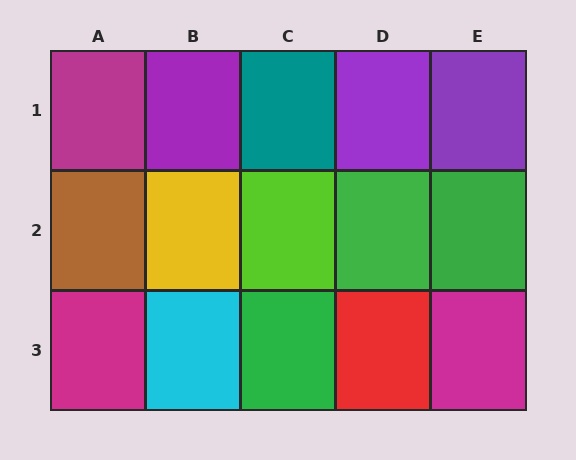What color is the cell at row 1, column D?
Purple.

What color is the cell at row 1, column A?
Magenta.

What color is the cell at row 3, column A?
Magenta.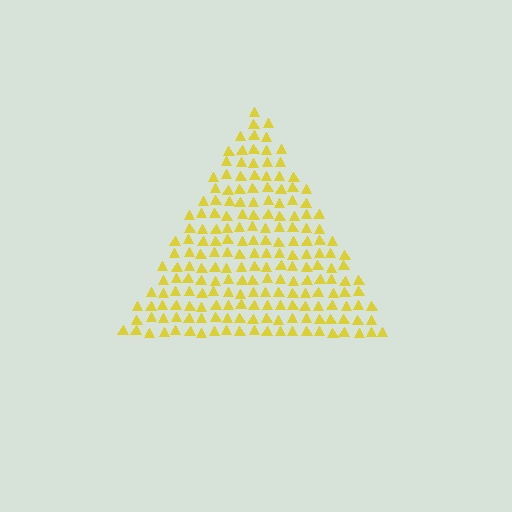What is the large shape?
The large shape is a triangle.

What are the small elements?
The small elements are triangles.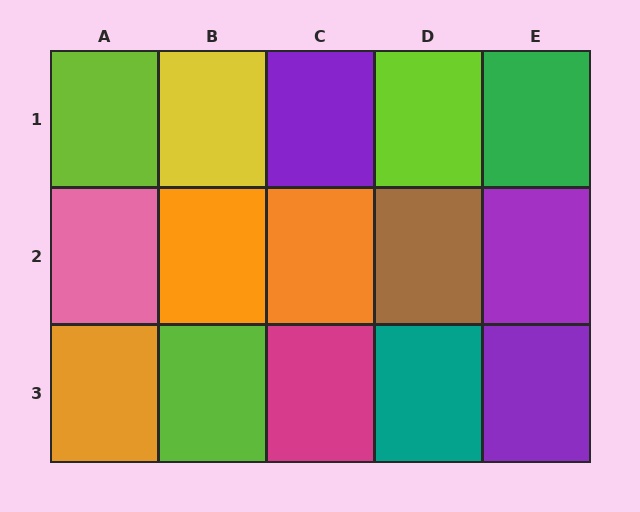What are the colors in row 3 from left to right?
Orange, lime, magenta, teal, purple.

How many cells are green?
1 cell is green.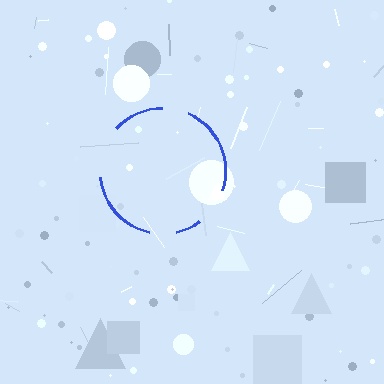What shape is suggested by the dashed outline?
The dashed outline suggests a circle.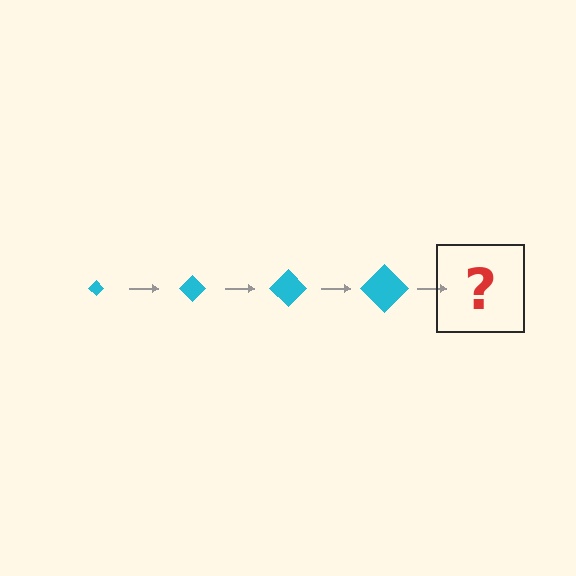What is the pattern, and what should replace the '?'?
The pattern is that the diamond gets progressively larger each step. The '?' should be a cyan diamond, larger than the previous one.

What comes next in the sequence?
The next element should be a cyan diamond, larger than the previous one.